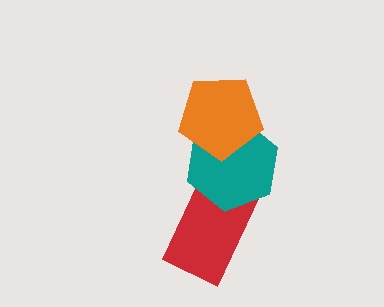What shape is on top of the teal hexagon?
The orange pentagon is on top of the teal hexagon.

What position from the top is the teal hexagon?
The teal hexagon is 2nd from the top.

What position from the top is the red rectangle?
The red rectangle is 3rd from the top.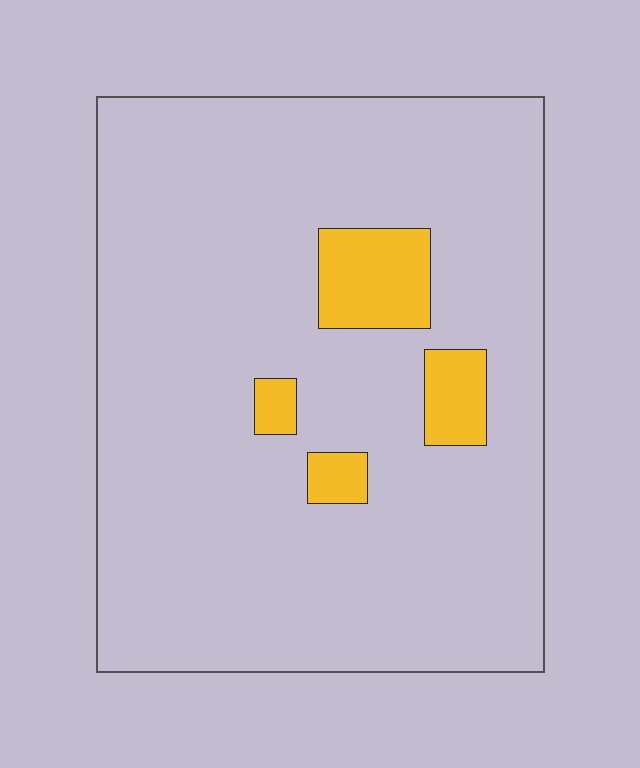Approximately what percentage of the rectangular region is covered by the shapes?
Approximately 10%.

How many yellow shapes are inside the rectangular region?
4.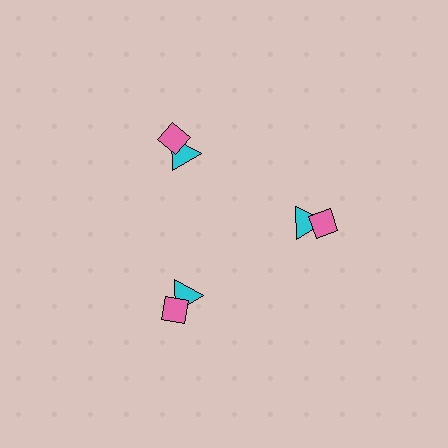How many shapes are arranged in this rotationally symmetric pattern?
There are 6 shapes, arranged in 3 groups of 2.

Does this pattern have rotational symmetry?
Yes, this pattern has 3-fold rotational symmetry. It looks the same after rotating 120 degrees around the center.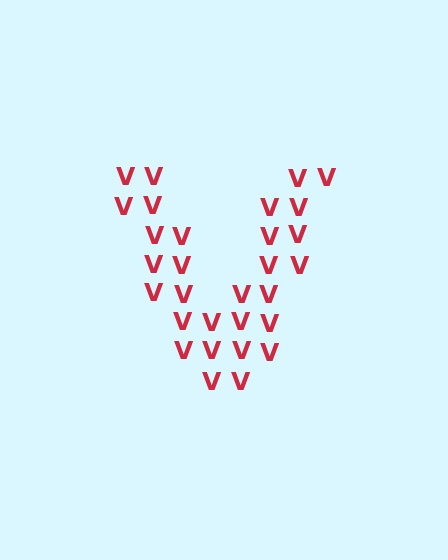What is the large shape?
The large shape is the letter V.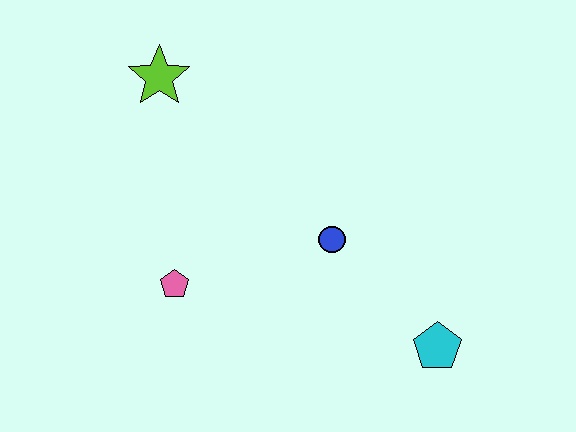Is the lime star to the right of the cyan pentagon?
No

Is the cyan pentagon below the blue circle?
Yes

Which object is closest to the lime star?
The pink pentagon is closest to the lime star.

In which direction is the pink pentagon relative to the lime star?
The pink pentagon is below the lime star.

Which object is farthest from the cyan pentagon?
The lime star is farthest from the cyan pentagon.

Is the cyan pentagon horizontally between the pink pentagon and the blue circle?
No